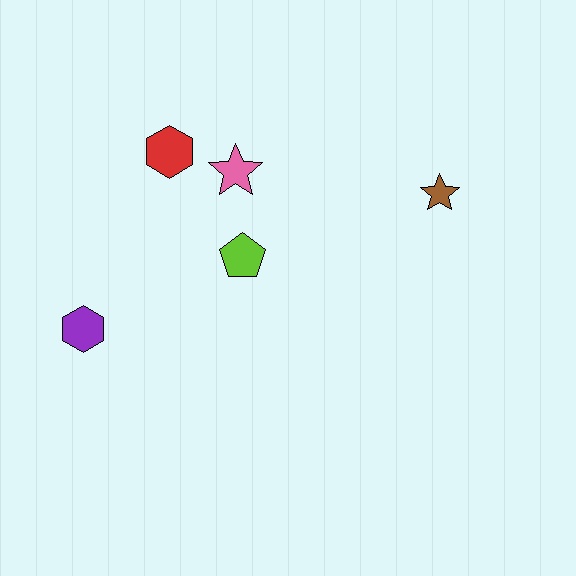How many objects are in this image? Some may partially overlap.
There are 5 objects.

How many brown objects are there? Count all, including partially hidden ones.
There is 1 brown object.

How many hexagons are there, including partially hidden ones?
There are 2 hexagons.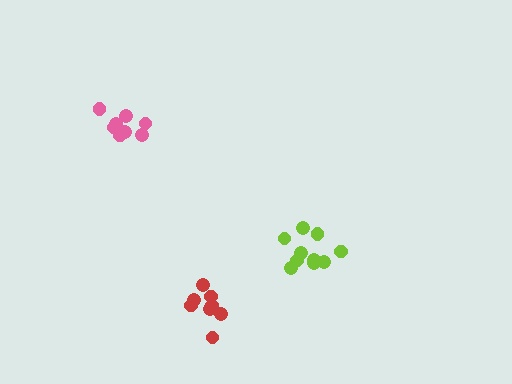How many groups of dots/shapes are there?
There are 3 groups.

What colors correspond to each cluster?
The clusters are colored: pink, lime, red.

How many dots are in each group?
Group 1: 8 dots, Group 2: 10 dots, Group 3: 8 dots (26 total).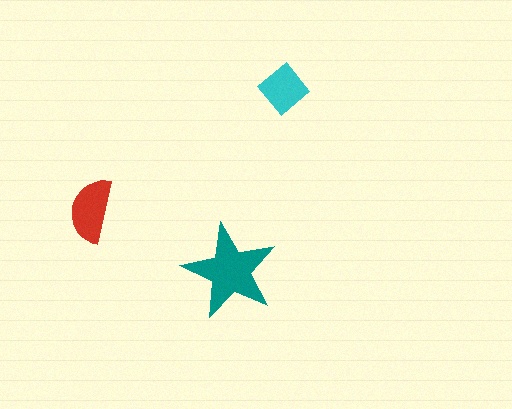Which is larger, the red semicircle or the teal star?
The teal star.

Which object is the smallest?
The cyan diamond.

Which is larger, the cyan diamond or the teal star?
The teal star.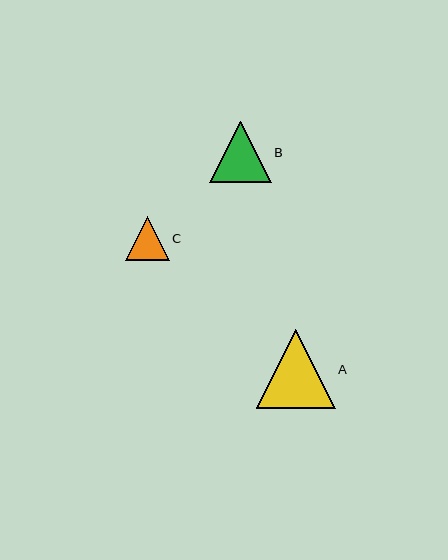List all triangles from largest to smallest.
From largest to smallest: A, B, C.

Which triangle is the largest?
Triangle A is the largest with a size of approximately 79 pixels.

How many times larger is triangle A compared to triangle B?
Triangle A is approximately 1.3 times the size of triangle B.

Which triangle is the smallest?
Triangle C is the smallest with a size of approximately 44 pixels.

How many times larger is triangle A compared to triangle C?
Triangle A is approximately 1.8 times the size of triangle C.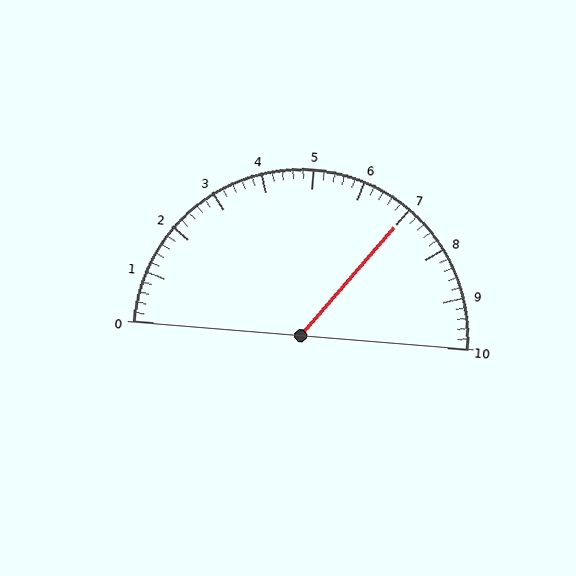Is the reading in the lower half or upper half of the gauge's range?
The reading is in the upper half of the range (0 to 10).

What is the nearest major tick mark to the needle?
The nearest major tick mark is 7.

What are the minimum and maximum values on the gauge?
The gauge ranges from 0 to 10.